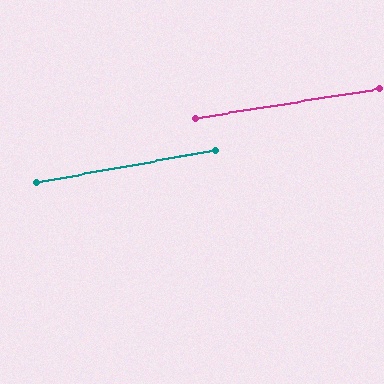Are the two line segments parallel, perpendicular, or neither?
Parallel — their directions differ by only 0.9°.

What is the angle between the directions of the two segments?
Approximately 1 degree.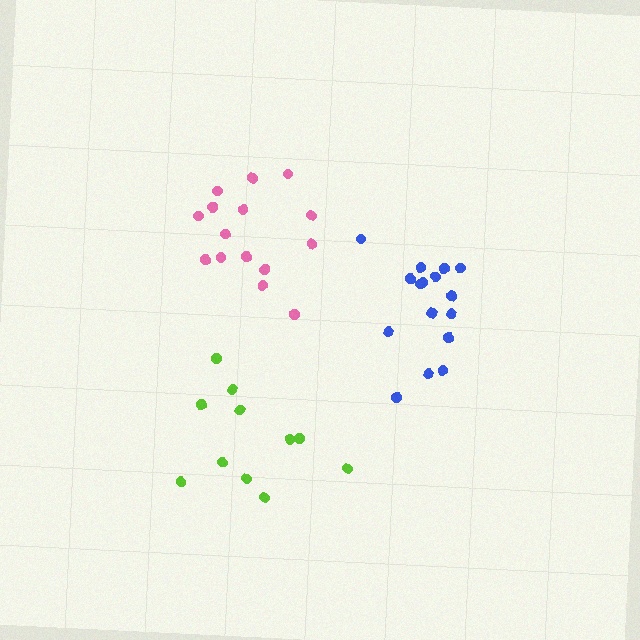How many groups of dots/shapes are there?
There are 3 groups.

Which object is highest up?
The pink cluster is topmost.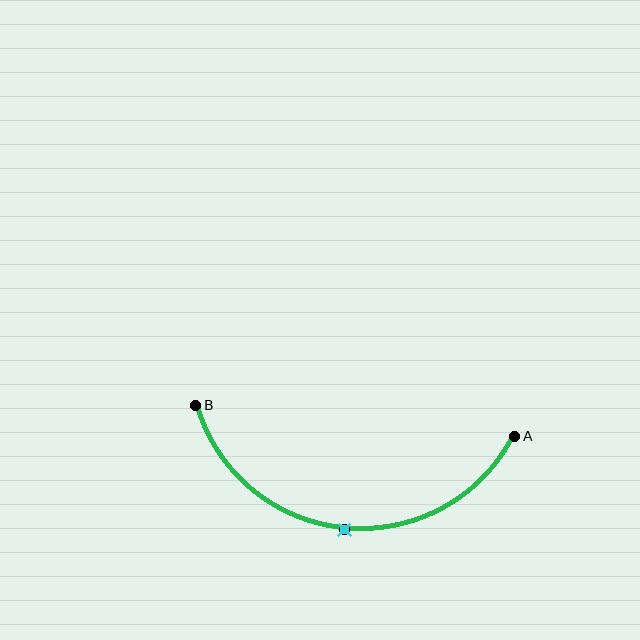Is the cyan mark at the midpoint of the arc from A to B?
Yes. The cyan mark lies on the arc at equal arc-length from both A and B — it is the arc midpoint.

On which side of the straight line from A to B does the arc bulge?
The arc bulges below the straight line connecting A and B.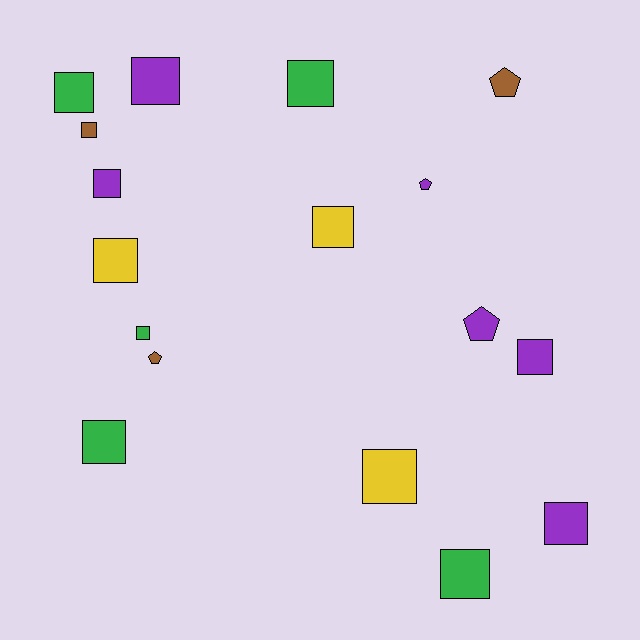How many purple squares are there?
There are 4 purple squares.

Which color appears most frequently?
Purple, with 6 objects.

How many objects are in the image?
There are 17 objects.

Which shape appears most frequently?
Square, with 13 objects.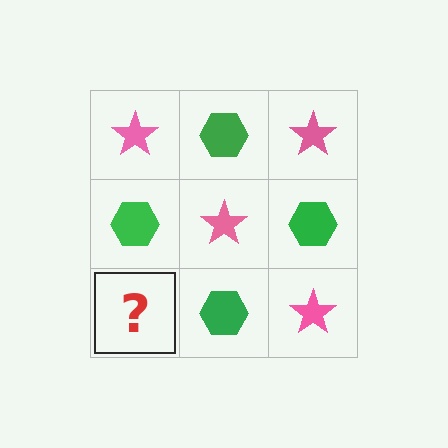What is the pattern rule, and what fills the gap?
The rule is that it alternates pink star and green hexagon in a checkerboard pattern. The gap should be filled with a pink star.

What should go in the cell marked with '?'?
The missing cell should contain a pink star.